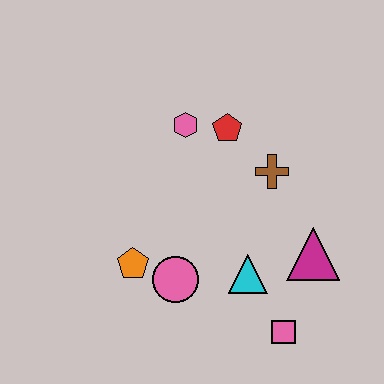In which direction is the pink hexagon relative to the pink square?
The pink hexagon is above the pink square.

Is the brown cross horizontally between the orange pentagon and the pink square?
Yes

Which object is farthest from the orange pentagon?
The magenta triangle is farthest from the orange pentagon.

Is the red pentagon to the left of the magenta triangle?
Yes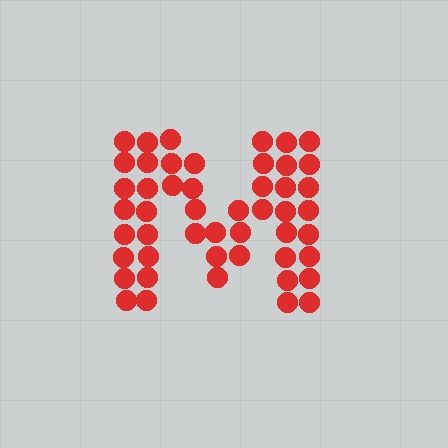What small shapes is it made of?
It is made of small circles.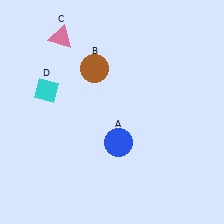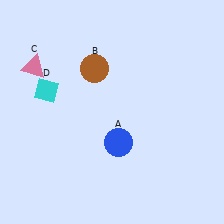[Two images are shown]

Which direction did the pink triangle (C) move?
The pink triangle (C) moved down.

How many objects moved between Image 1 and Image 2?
1 object moved between the two images.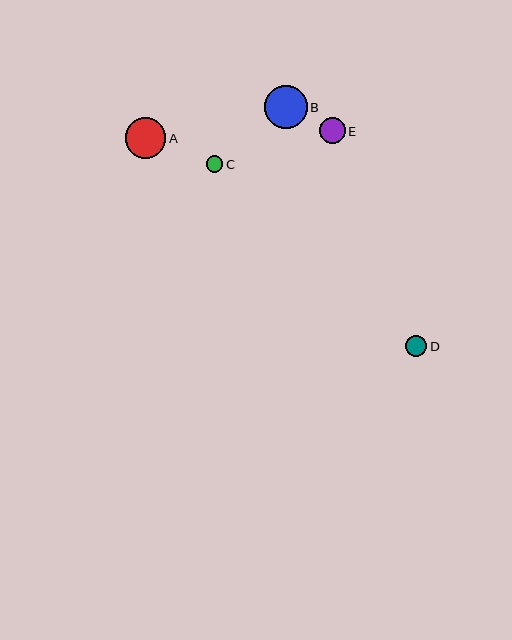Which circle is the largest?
Circle B is the largest with a size of approximately 43 pixels.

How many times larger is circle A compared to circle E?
Circle A is approximately 1.6 times the size of circle E.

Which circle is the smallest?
Circle C is the smallest with a size of approximately 17 pixels.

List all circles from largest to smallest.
From largest to smallest: B, A, E, D, C.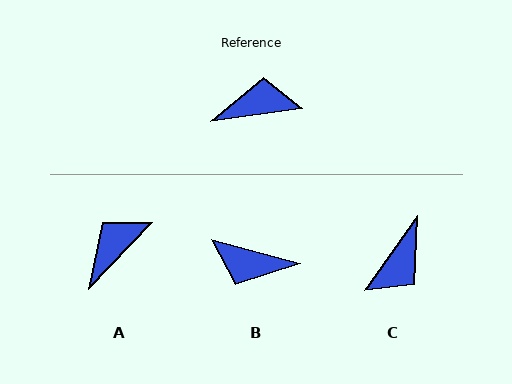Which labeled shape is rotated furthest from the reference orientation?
B, about 157 degrees away.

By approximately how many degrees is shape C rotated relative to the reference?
Approximately 133 degrees clockwise.